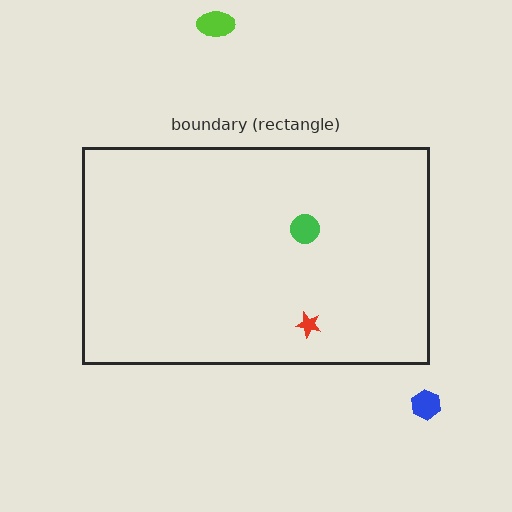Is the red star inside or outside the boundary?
Inside.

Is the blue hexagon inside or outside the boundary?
Outside.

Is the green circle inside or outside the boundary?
Inside.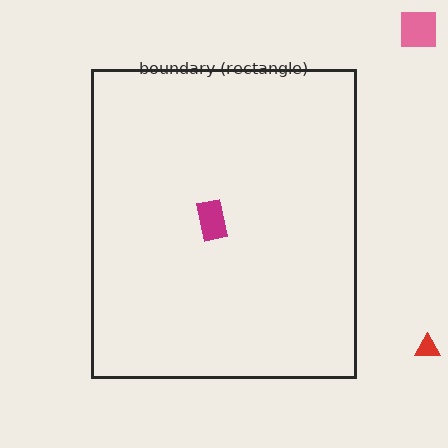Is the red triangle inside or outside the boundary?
Outside.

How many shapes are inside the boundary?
1 inside, 2 outside.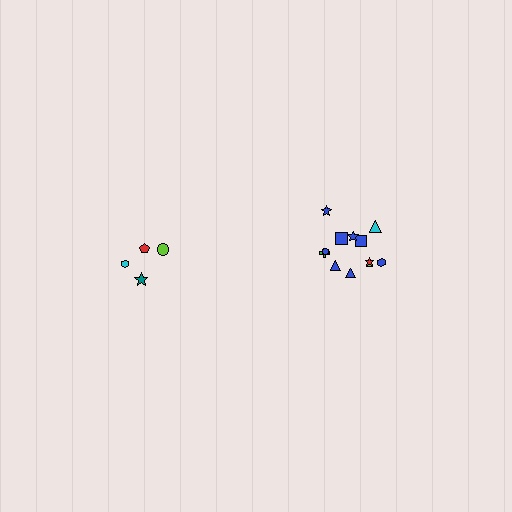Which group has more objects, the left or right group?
The right group.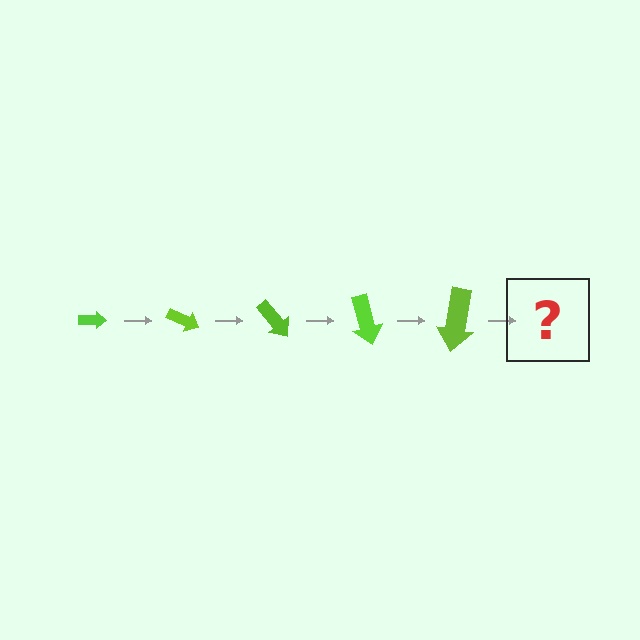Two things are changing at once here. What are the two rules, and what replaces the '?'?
The two rules are that the arrow grows larger each step and it rotates 25 degrees each step. The '?' should be an arrow, larger than the previous one and rotated 125 degrees from the start.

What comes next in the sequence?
The next element should be an arrow, larger than the previous one and rotated 125 degrees from the start.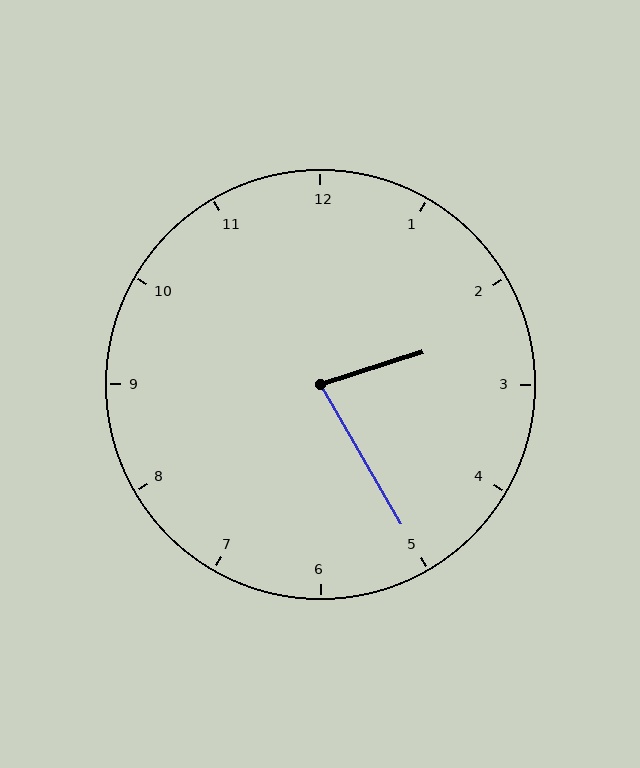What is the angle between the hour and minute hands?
Approximately 78 degrees.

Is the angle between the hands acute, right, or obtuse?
It is acute.